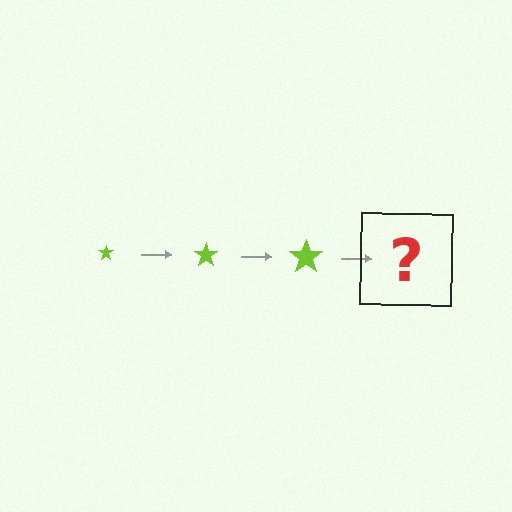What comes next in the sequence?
The next element should be a lime star, larger than the previous one.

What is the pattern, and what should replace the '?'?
The pattern is that the star gets progressively larger each step. The '?' should be a lime star, larger than the previous one.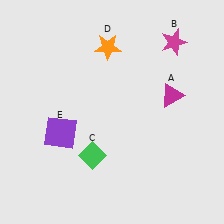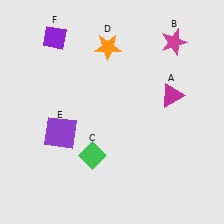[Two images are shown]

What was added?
A purple diamond (F) was added in Image 2.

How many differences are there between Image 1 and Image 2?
There is 1 difference between the two images.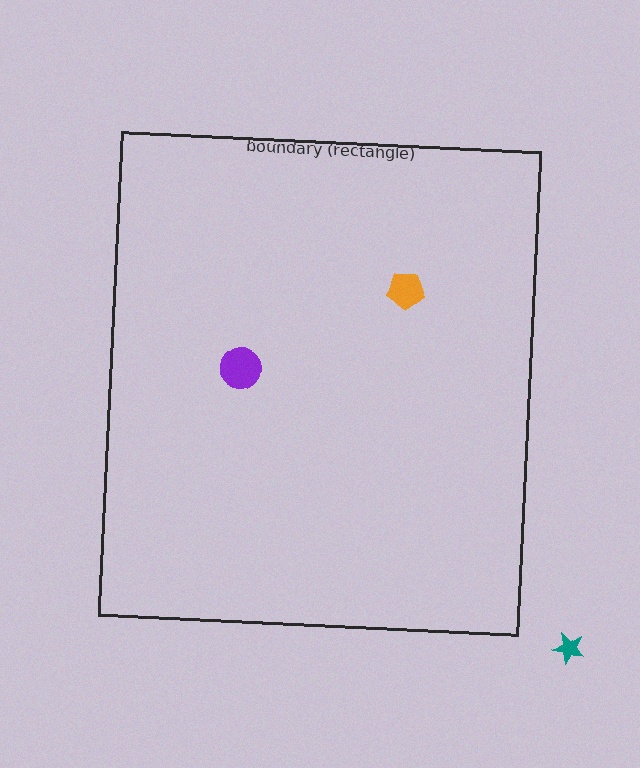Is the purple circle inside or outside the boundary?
Inside.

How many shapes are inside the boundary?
2 inside, 1 outside.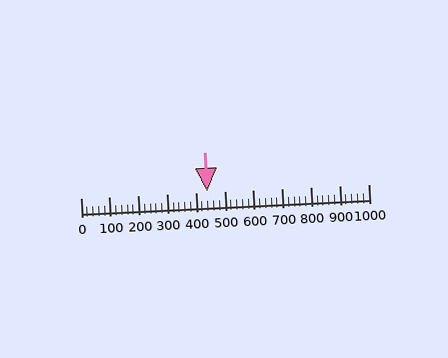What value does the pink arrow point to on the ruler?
The pink arrow points to approximately 440.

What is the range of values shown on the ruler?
The ruler shows values from 0 to 1000.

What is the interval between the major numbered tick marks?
The major tick marks are spaced 100 units apart.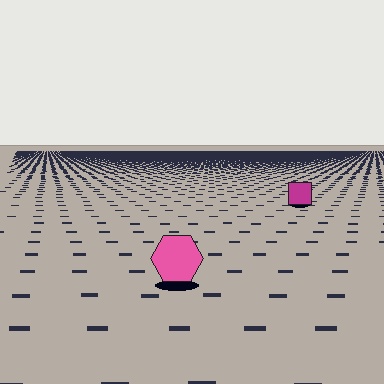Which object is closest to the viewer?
The pink hexagon is closest. The texture marks near it are larger and more spread out.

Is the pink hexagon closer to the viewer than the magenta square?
Yes. The pink hexagon is closer — you can tell from the texture gradient: the ground texture is coarser near it.